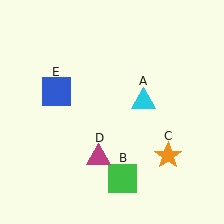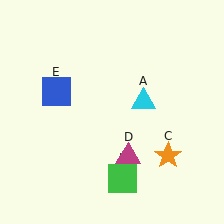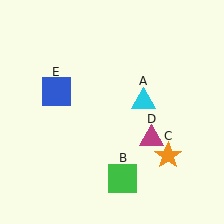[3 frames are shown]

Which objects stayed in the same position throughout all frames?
Cyan triangle (object A) and green square (object B) and orange star (object C) and blue square (object E) remained stationary.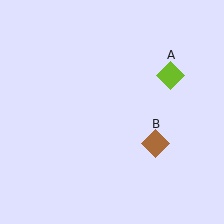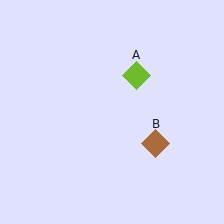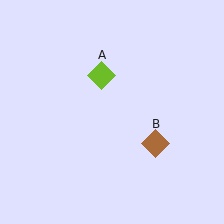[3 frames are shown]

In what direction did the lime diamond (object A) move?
The lime diamond (object A) moved left.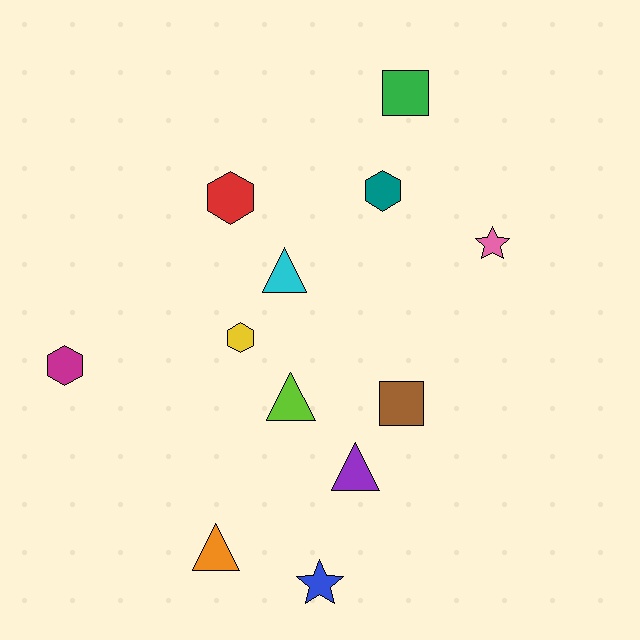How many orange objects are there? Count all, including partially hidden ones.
There is 1 orange object.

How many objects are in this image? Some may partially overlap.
There are 12 objects.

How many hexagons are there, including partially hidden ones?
There are 4 hexagons.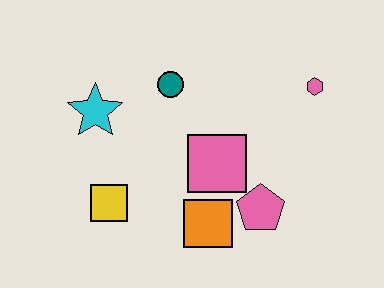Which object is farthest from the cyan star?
The pink hexagon is farthest from the cyan star.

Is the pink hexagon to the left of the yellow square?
No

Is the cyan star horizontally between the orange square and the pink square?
No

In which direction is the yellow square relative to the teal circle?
The yellow square is below the teal circle.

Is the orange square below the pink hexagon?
Yes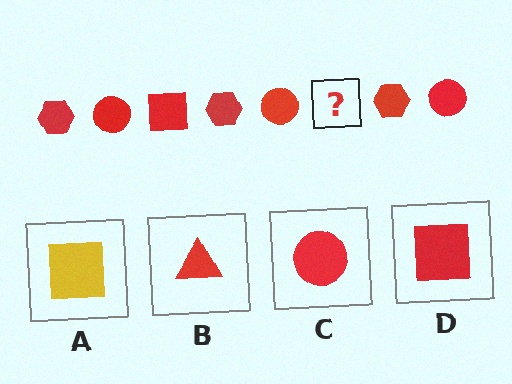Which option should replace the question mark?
Option D.